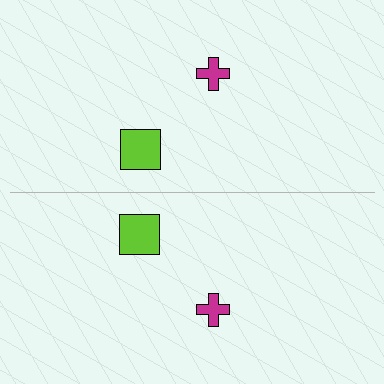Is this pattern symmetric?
Yes, this pattern has bilateral (reflection) symmetry.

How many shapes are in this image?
There are 4 shapes in this image.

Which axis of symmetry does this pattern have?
The pattern has a horizontal axis of symmetry running through the center of the image.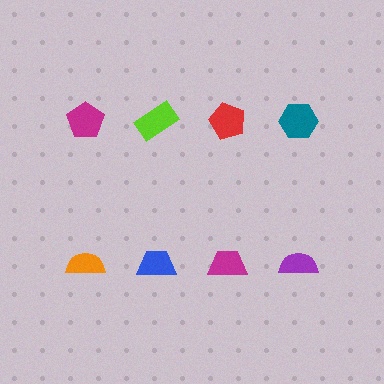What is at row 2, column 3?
A magenta trapezoid.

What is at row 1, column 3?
A red pentagon.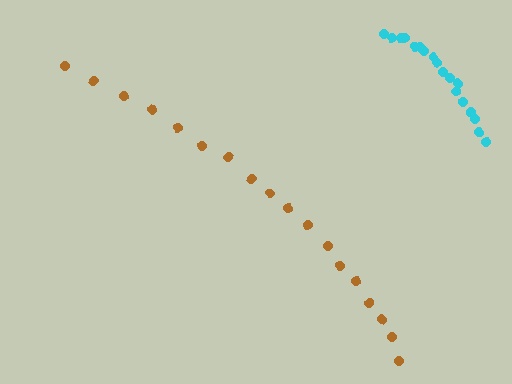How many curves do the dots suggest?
There are 2 distinct paths.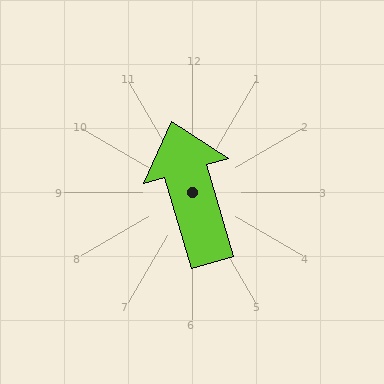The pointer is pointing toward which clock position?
Roughly 11 o'clock.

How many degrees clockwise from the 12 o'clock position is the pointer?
Approximately 344 degrees.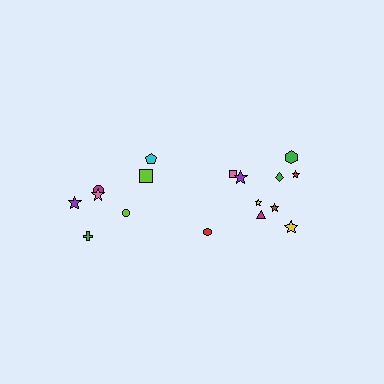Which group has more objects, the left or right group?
The right group.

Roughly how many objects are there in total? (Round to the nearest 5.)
Roughly 15 objects in total.